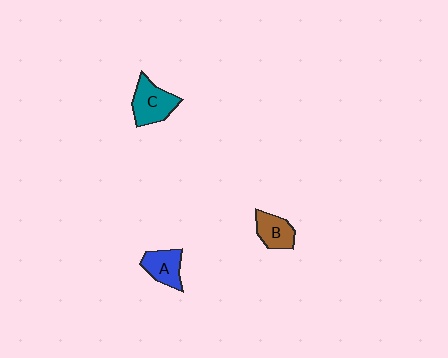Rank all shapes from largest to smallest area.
From largest to smallest: C (teal), A (blue), B (brown).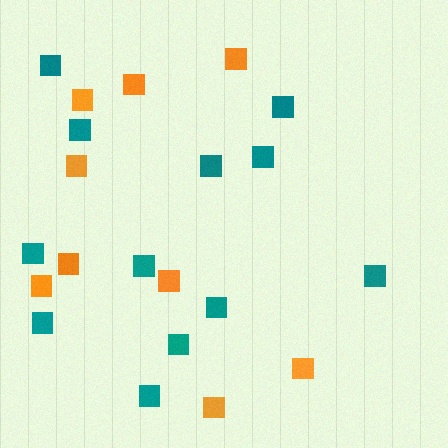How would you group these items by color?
There are 2 groups: one group of teal squares (12) and one group of orange squares (9).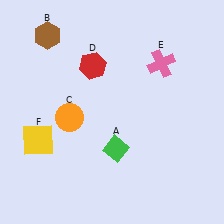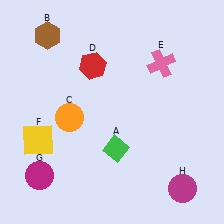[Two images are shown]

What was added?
A magenta circle (G), a magenta circle (H) were added in Image 2.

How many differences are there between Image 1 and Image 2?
There are 2 differences between the two images.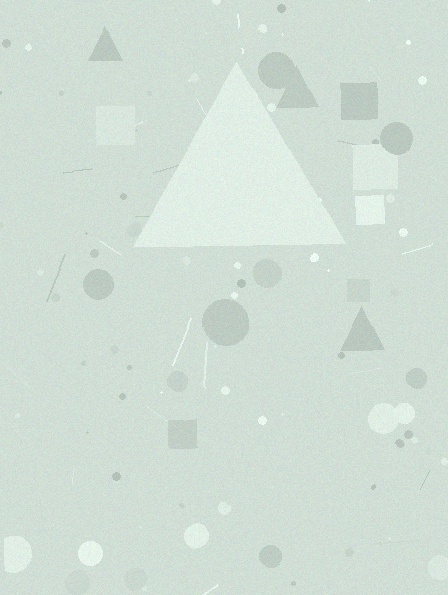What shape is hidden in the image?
A triangle is hidden in the image.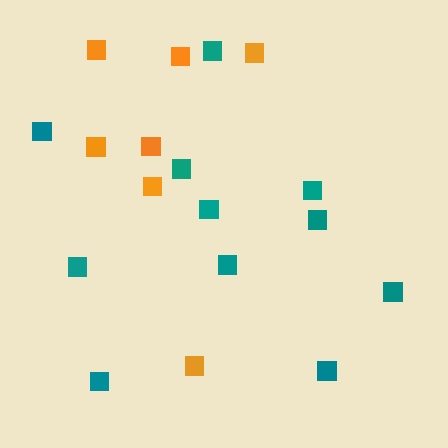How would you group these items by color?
There are 2 groups: one group of orange squares (7) and one group of teal squares (11).